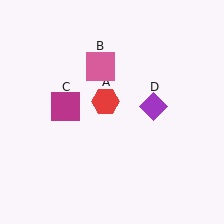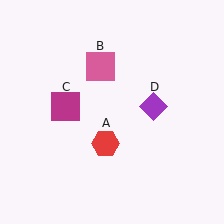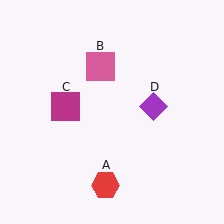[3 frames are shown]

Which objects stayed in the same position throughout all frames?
Pink square (object B) and magenta square (object C) and purple diamond (object D) remained stationary.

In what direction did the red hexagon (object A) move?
The red hexagon (object A) moved down.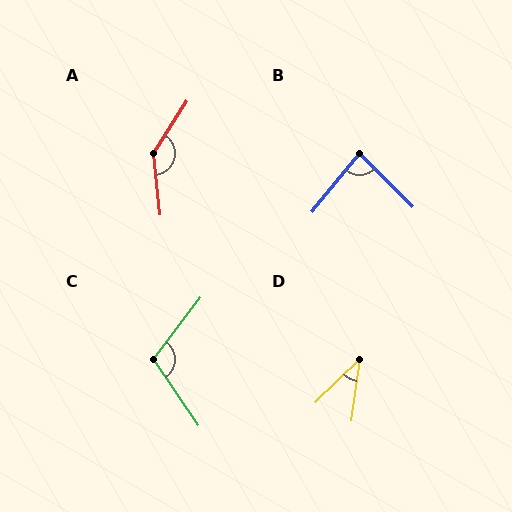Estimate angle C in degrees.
Approximately 108 degrees.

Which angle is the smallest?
D, at approximately 38 degrees.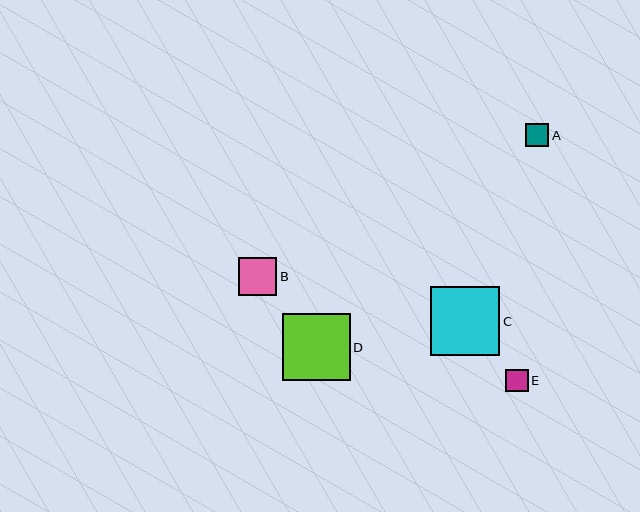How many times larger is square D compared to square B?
Square D is approximately 1.8 times the size of square B.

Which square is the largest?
Square C is the largest with a size of approximately 69 pixels.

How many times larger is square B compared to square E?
Square B is approximately 1.7 times the size of square E.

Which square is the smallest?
Square E is the smallest with a size of approximately 23 pixels.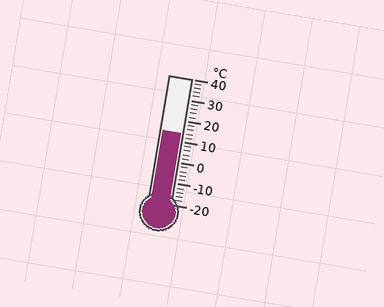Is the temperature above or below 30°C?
The temperature is below 30°C.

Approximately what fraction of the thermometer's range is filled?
The thermometer is filled to approximately 55% of its range.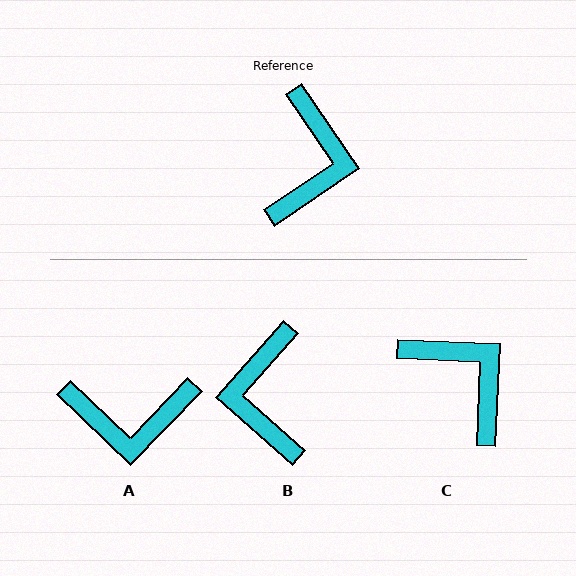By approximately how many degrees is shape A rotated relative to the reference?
Approximately 78 degrees clockwise.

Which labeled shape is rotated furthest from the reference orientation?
B, about 166 degrees away.